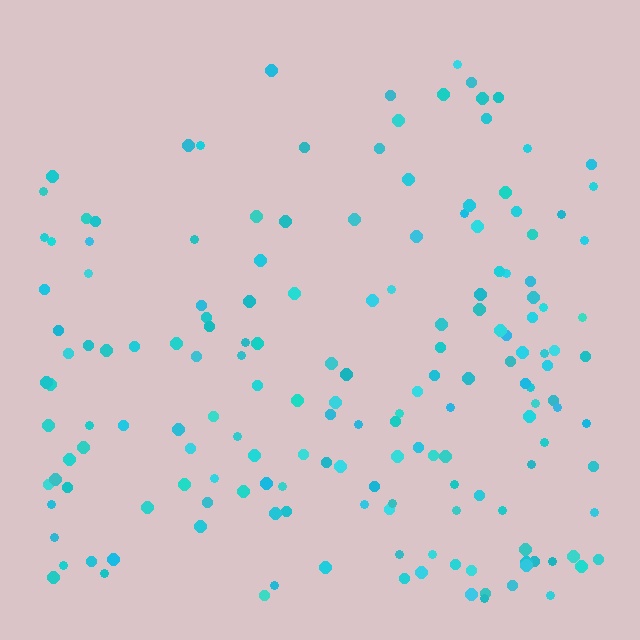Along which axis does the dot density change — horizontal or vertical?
Vertical.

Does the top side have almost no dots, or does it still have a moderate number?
Still a moderate number, just noticeably fewer than the bottom.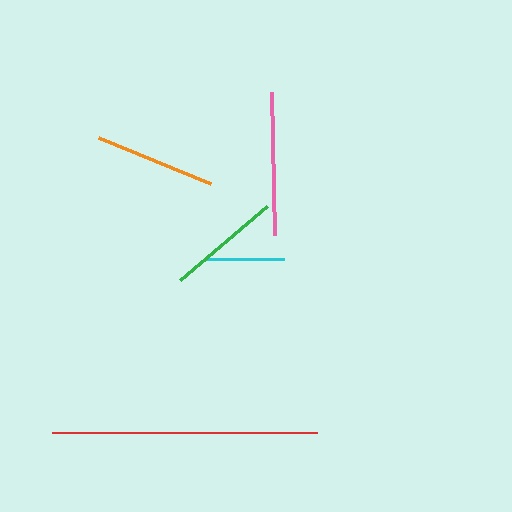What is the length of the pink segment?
The pink segment is approximately 143 pixels long.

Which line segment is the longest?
The red line is the longest at approximately 265 pixels.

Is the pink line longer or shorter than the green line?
The pink line is longer than the green line.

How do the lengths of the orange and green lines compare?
The orange and green lines are approximately the same length.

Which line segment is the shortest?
The cyan line is the shortest at approximately 80 pixels.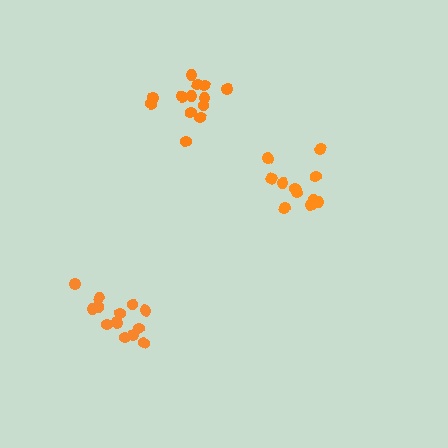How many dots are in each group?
Group 1: 11 dots, Group 2: 14 dots, Group 3: 13 dots (38 total).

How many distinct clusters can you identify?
There are 3 distinct clusters.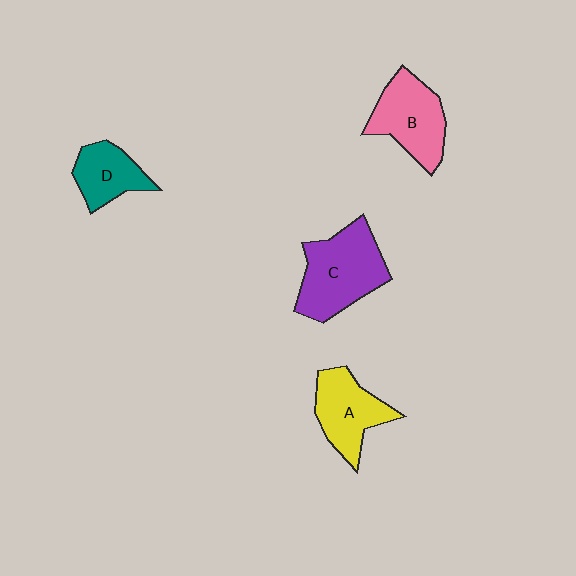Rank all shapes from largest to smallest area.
From largest to smallest: C (purple), B (pink), A (yellow), D (teal).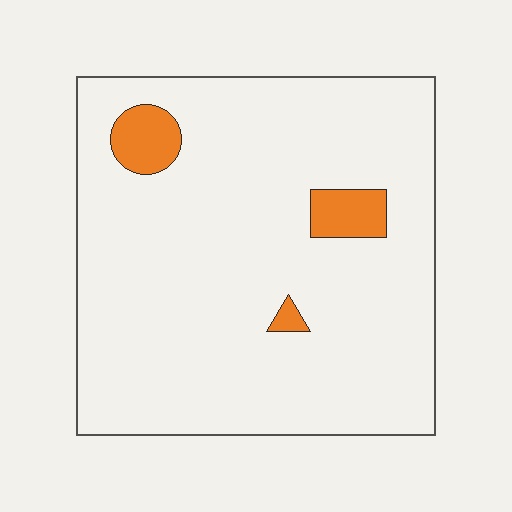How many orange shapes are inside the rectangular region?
3.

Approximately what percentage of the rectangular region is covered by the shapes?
Approximately 5%.